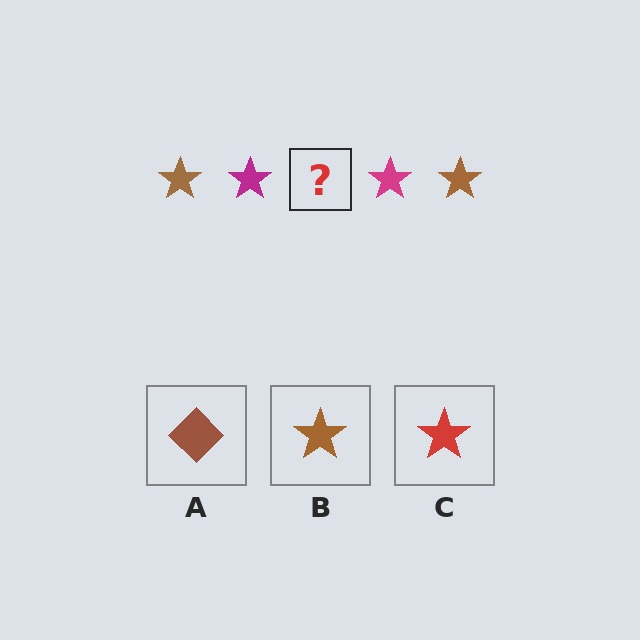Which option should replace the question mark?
Option B.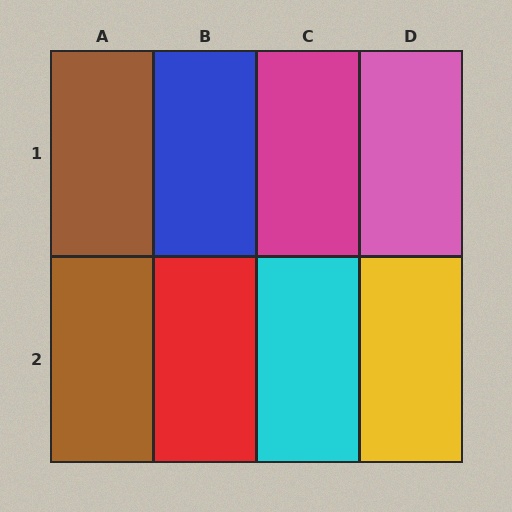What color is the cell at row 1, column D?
Pink.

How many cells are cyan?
1 cell is cyan.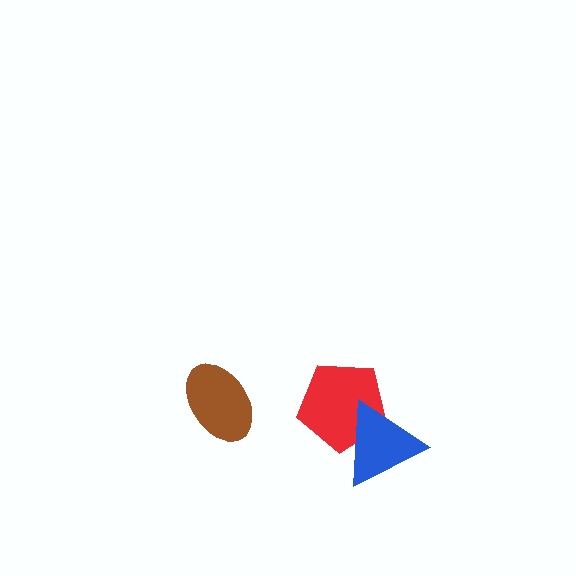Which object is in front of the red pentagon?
The blue triangle is in front of the red pentagon.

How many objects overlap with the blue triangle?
1 object overlaps with the blue triangle.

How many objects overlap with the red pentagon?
1 object overlaps with the red pentagon.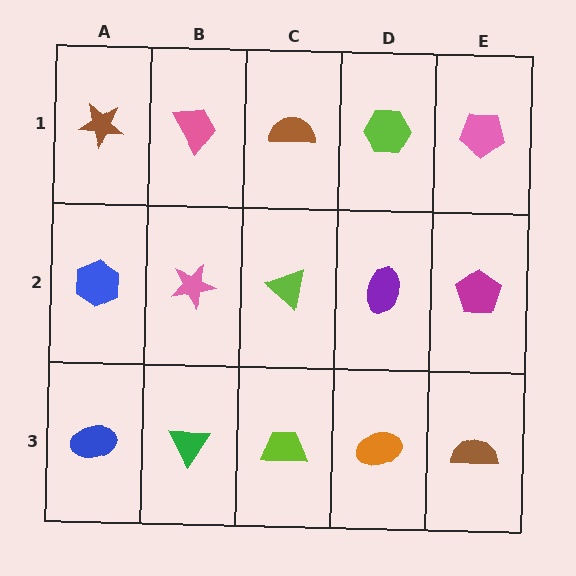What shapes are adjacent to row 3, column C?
A lime triangle (row 2, column C), a green triangle (row 3, column B), an orange ellipse (row 3, column D).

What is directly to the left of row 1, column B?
A brown star.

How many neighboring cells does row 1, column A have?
2.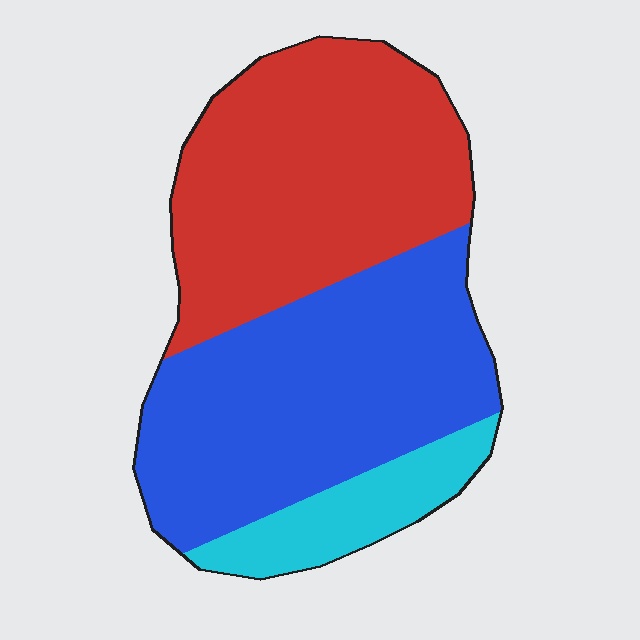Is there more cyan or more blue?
Blue.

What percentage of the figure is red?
Red takes up about two fifths (2/5) of the figure.